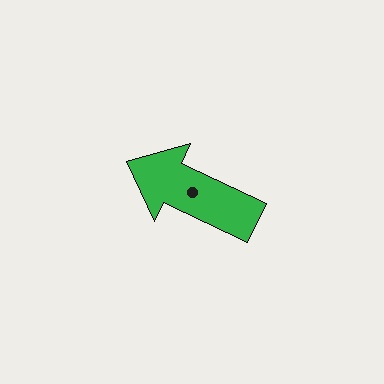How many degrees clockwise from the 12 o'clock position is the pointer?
Approximately 295 degrees.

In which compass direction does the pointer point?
Northwest.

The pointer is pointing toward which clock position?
Roughly 10 o'clock.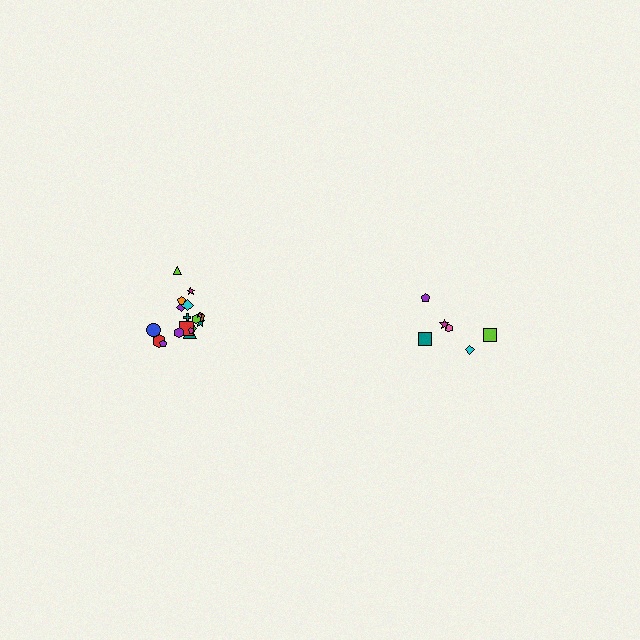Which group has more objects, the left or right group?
The left group.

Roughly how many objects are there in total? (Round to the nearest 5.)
Roughly 25 objects in total.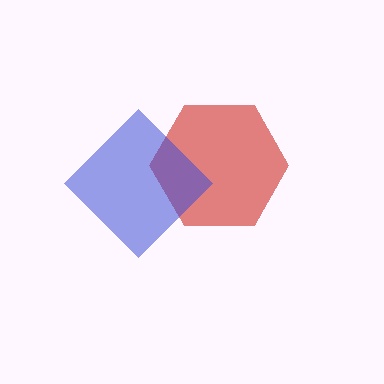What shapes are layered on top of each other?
The layered shapes are: a red hexagon, a blue diamond.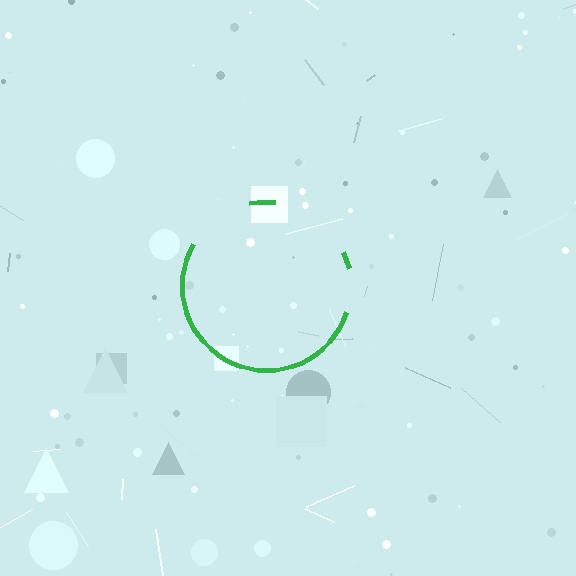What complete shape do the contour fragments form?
The contour fragments form a circle.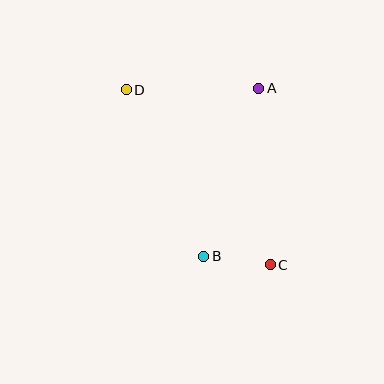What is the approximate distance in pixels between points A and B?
The distance between A and B is approximately 177 pixels.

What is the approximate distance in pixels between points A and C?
The distance between A and C is approximately 177 pixels.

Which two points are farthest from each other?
Points C and D are farthest from each other.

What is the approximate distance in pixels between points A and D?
The distance between A and D is approximately 132 pixels.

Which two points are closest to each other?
Points B and C are closest to each other.